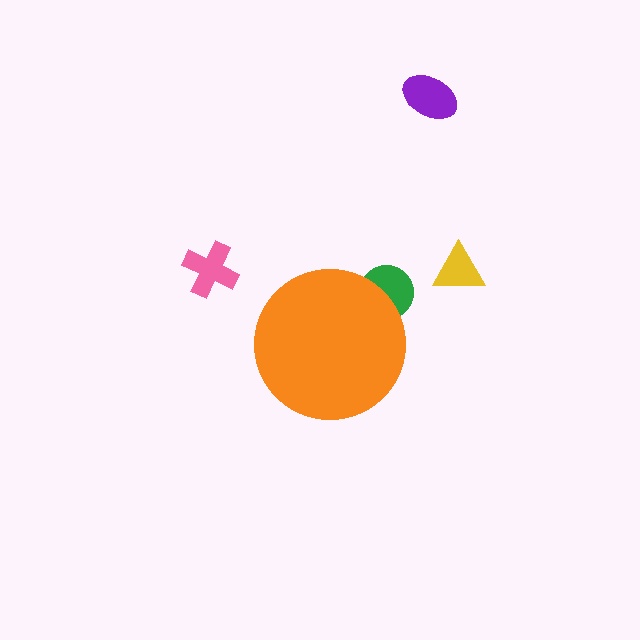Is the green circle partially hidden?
Yes, the green circle is partially hidden behind the orange circle.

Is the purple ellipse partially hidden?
No, the purple ellipse is fully visible.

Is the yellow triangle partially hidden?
No, the yellow triangle is fully visible.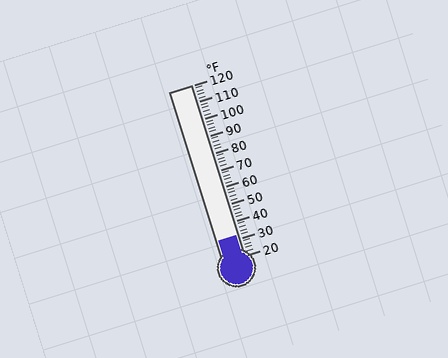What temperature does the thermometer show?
The thermometer shows approximately 32°F.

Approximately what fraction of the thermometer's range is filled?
The thermometer is filled to approximately 10% of its range.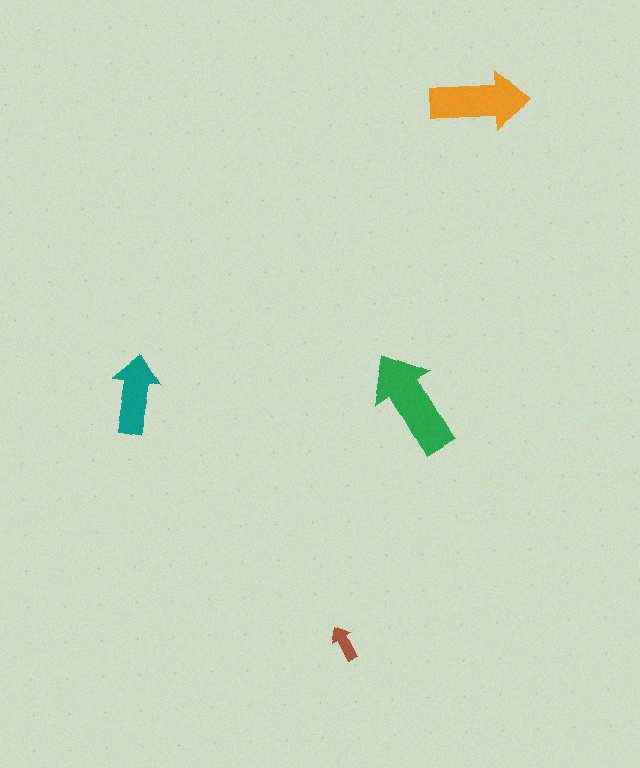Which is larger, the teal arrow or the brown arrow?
The teal one.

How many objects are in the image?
There are 4 objects in the image.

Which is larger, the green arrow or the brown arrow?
The green one.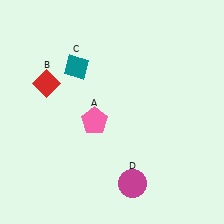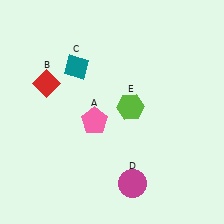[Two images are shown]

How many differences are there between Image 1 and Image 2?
There is 1 difference between the two images.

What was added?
A lime hexagon (E) was added in Image 2.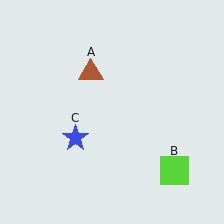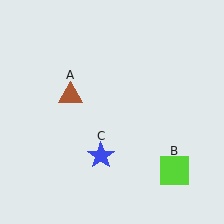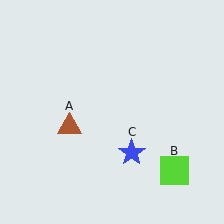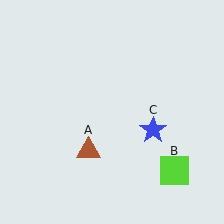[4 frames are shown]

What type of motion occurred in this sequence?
The brown triangle (object A), blue star (object C) rotated counterclockwise around the center of the scene.